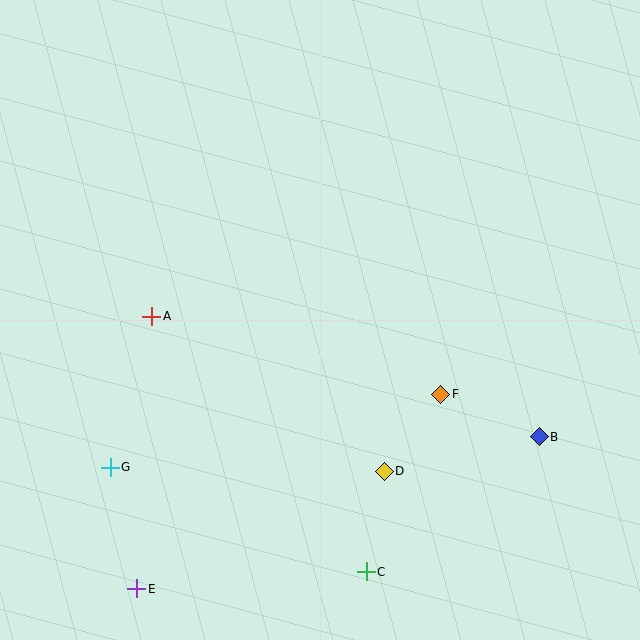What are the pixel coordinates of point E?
Point E is at (137, 589).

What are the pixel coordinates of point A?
Point A is at (152, 316).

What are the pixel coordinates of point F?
Point F is at (441, 394).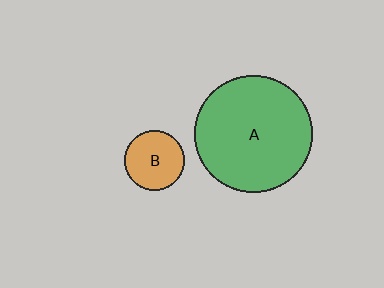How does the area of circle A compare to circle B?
Approximately 3.9 times.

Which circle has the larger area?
Circle A (green).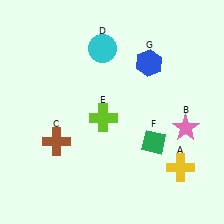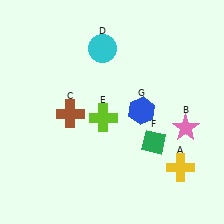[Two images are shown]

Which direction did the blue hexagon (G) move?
The blue hexagon (G) moved down.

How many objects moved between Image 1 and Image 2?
2 objects moved between the two images.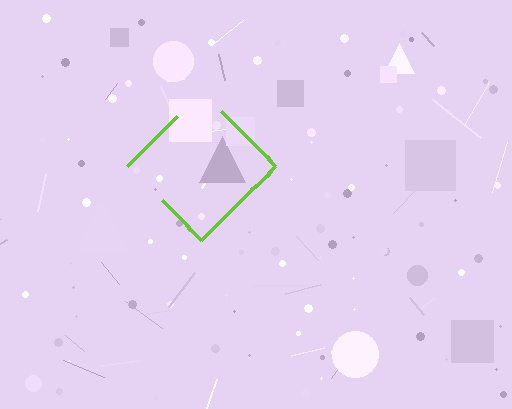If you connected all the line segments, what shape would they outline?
They would outline a diamond.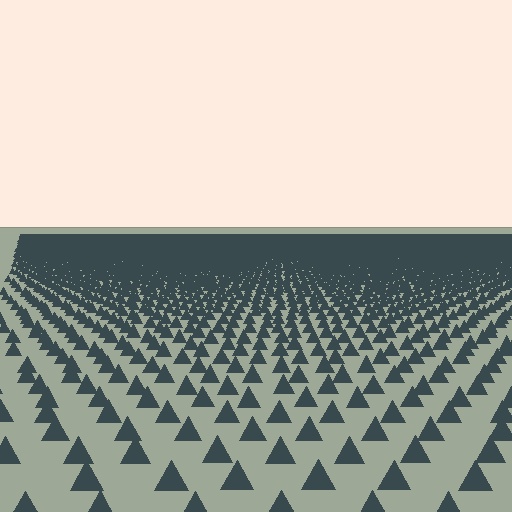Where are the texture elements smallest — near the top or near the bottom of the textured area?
Near the top.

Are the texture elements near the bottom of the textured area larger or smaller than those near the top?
Larger. Near the bottom, elements are closer to the viewer and appear at a bigger on-screen size.